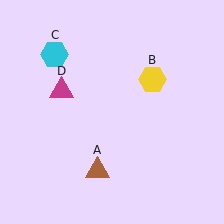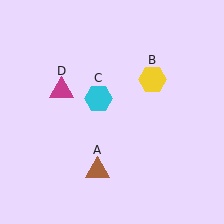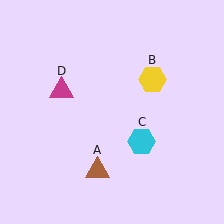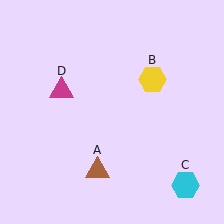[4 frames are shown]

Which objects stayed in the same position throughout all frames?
Brown triangle (object A) and yellow hexagon (object B) and magenta triangle (object D) remained stationary.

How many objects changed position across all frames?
1 object changed position: cyan hexagon (object C).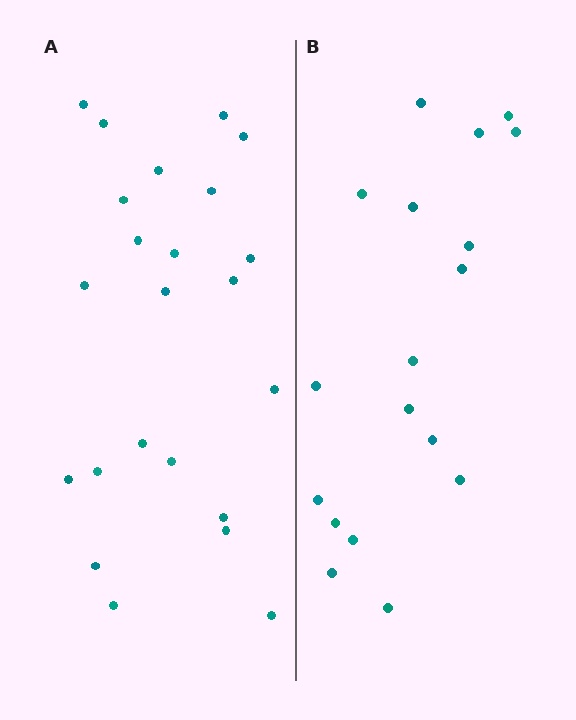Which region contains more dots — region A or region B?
Region A (the left region) has more dots.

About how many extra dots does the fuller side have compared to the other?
Region A has about 5 more dots than region B.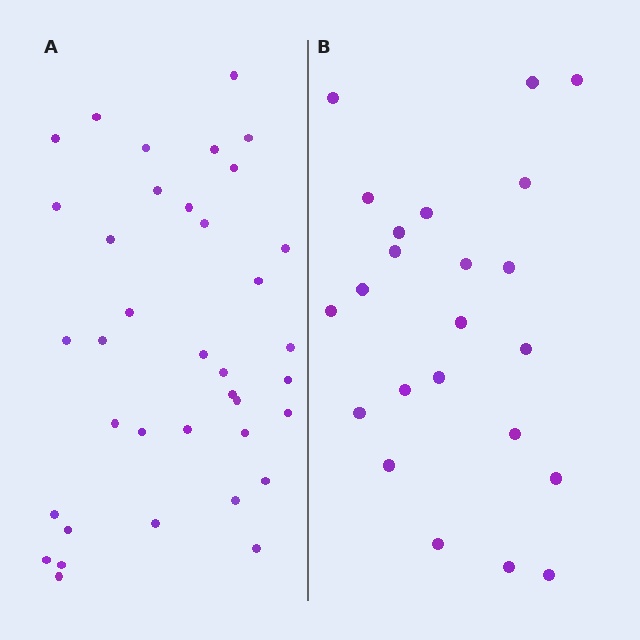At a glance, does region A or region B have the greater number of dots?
Region A (the left region) has more dots.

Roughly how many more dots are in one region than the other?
Region A has approximately 15 more dots than region B.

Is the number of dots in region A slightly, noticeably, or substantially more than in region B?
Region A has substantially more. The ratio is roughly 1.6 to 1.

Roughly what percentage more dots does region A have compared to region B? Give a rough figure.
About 60% more.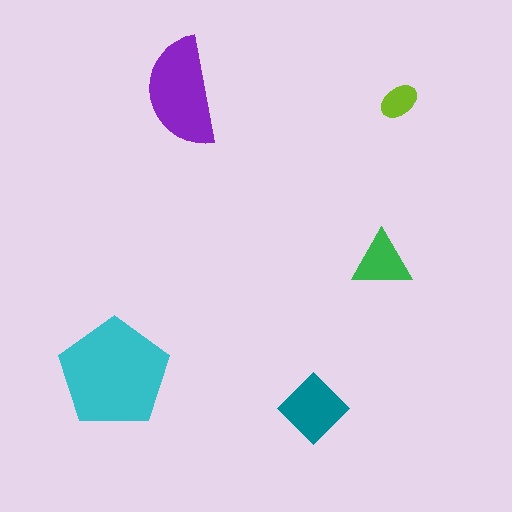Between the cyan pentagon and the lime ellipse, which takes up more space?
The cyan pentagon.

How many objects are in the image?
There are 5 objects in the image.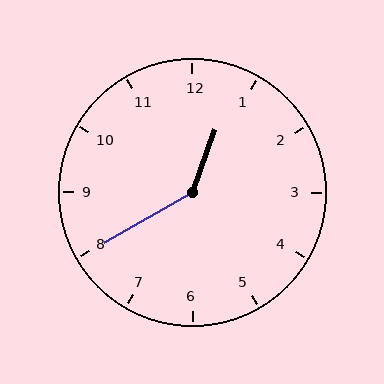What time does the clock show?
12:40.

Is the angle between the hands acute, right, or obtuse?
It is obtuse.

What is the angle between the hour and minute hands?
Approximately 140 degrees.